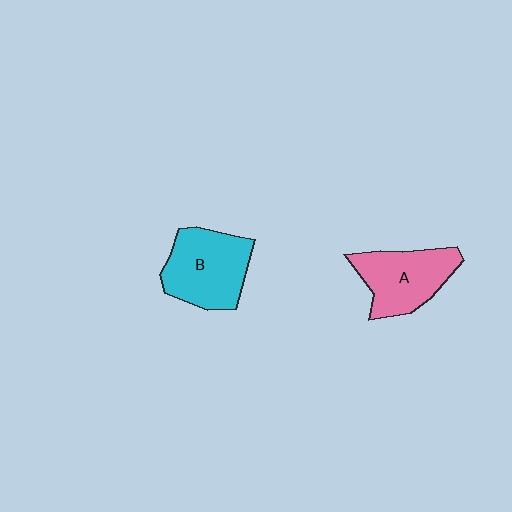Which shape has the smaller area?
Shape A (pink).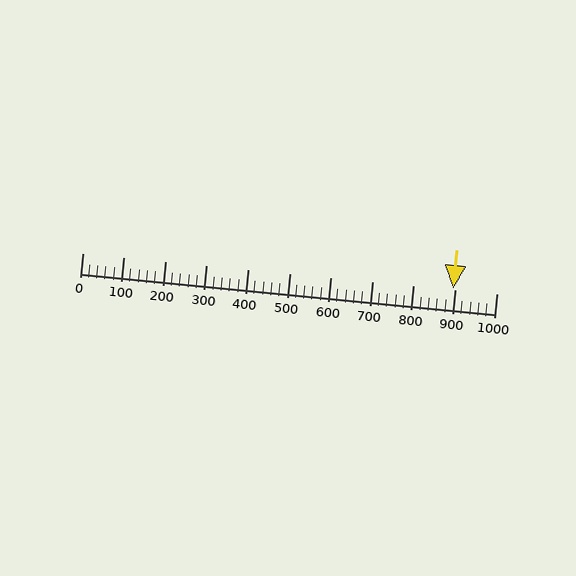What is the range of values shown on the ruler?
The ruler shows values from 0 to 1000.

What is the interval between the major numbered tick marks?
The major tick marks are spaced 100 units apart.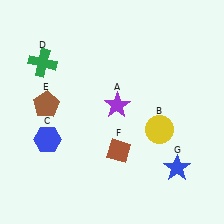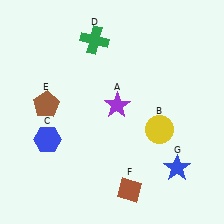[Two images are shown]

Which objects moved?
The objects that moved are: the green cross (D), the brown diamond (F).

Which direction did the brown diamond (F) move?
The brown diamond (F) moved down.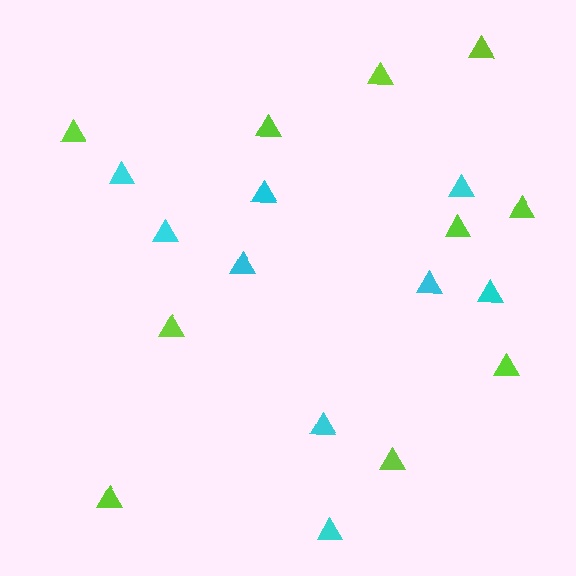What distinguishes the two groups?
There are 2 groups: one group of cyan triangles (9) and one group of lime triangles (10).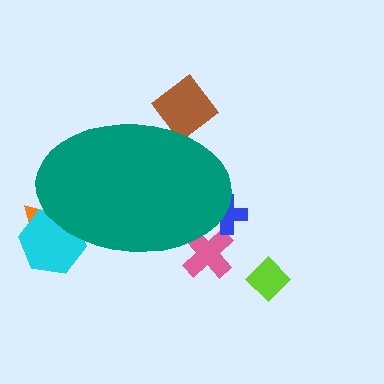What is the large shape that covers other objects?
A teal ellipse.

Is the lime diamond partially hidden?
No, the lime diamond is fully visible.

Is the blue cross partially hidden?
Yes, the blue cross is partially hidden behind the teal ellipse.